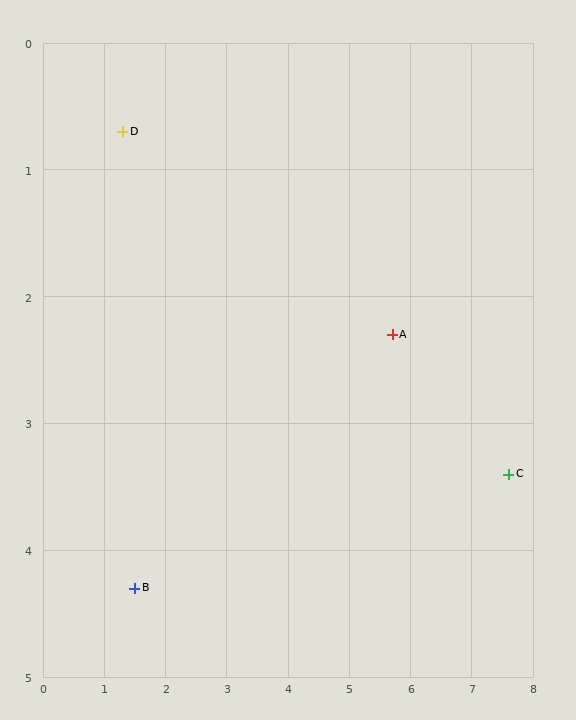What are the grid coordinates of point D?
Point D is at approximately (1.3, 0.7).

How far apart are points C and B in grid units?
Points C and B are about 6.2 grid units apart.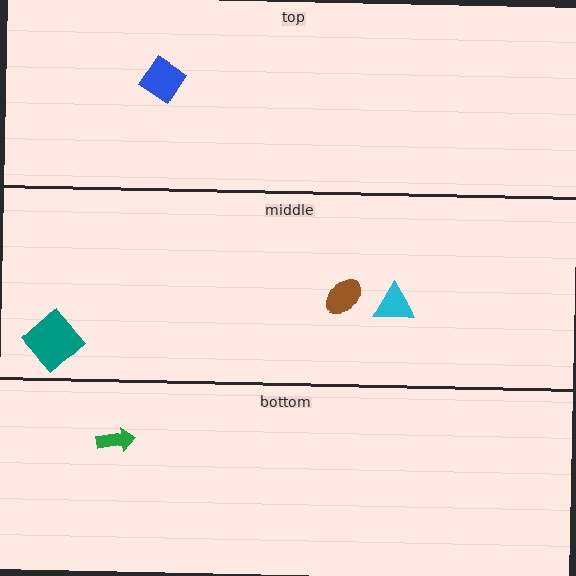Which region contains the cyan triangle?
The middle region.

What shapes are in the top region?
The blue diamond.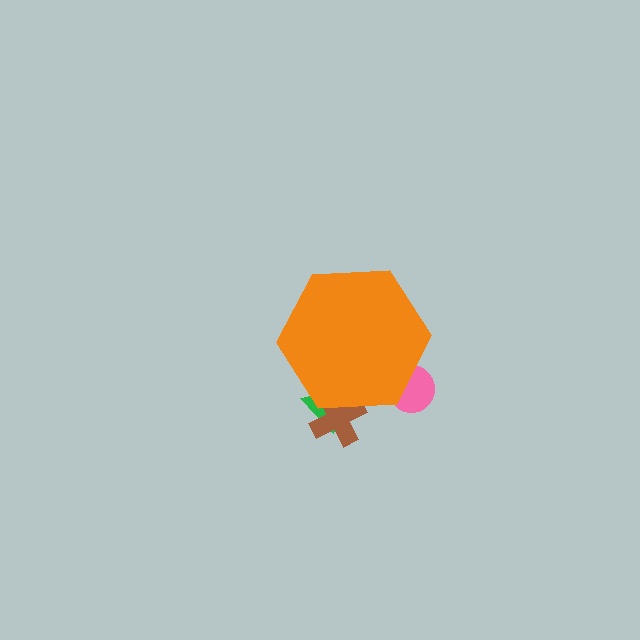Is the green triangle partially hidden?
Yes, the green triangle is partially hidden behind the orange hexagon.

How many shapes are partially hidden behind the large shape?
3 shapes are partially hidden.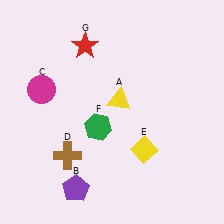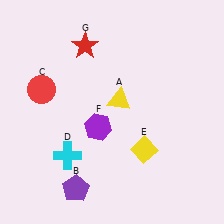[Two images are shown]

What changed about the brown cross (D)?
In Image 1, D is brown. In Image 2, it changed to cyan.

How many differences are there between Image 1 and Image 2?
There are 3 differences between the two images.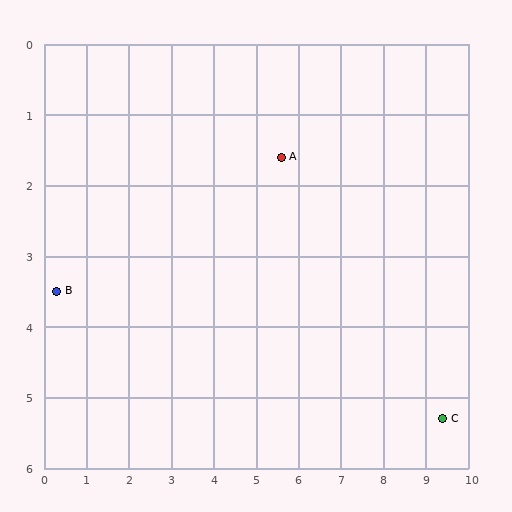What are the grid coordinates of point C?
Point C is at approximately (9.4, 5.3).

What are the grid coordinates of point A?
Point A is at approximately (5.6, 1.6).